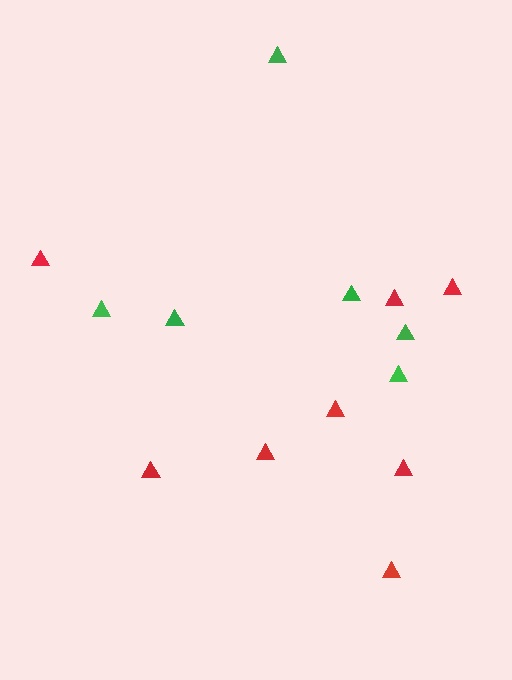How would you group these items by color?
There are 2 groups: one group of green triangles (6) and one group of red triangles (8).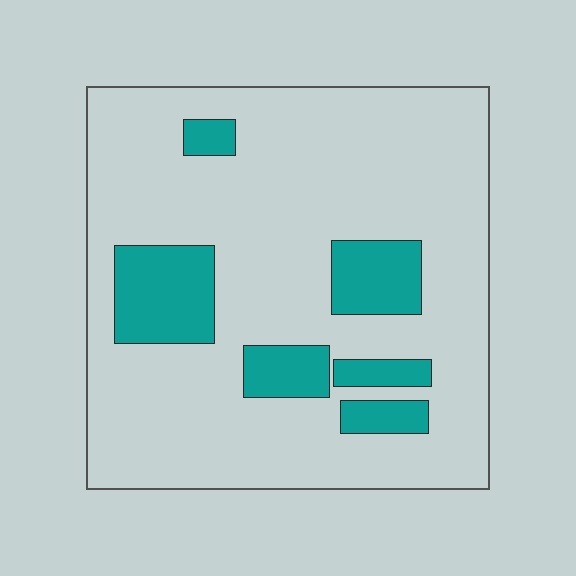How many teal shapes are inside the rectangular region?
6.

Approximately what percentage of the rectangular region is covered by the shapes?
Approximately 20%.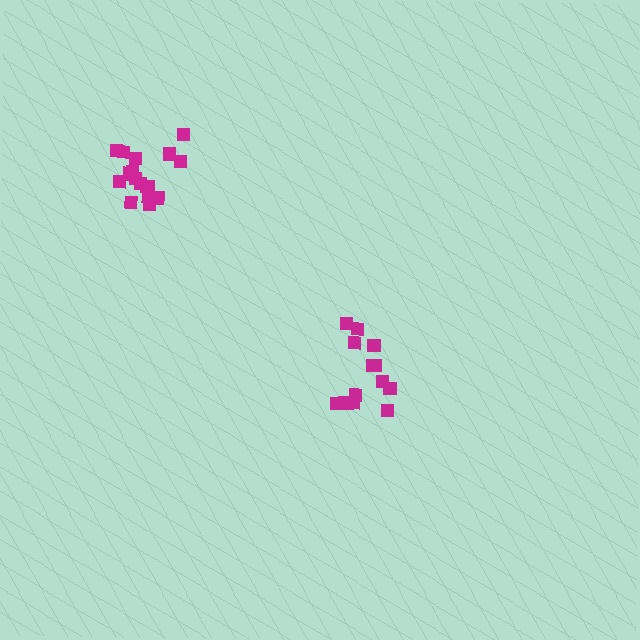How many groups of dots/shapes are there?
There are 2 groups.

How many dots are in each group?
Group 1: 14 dots, Group 2: 17 dots (31 total).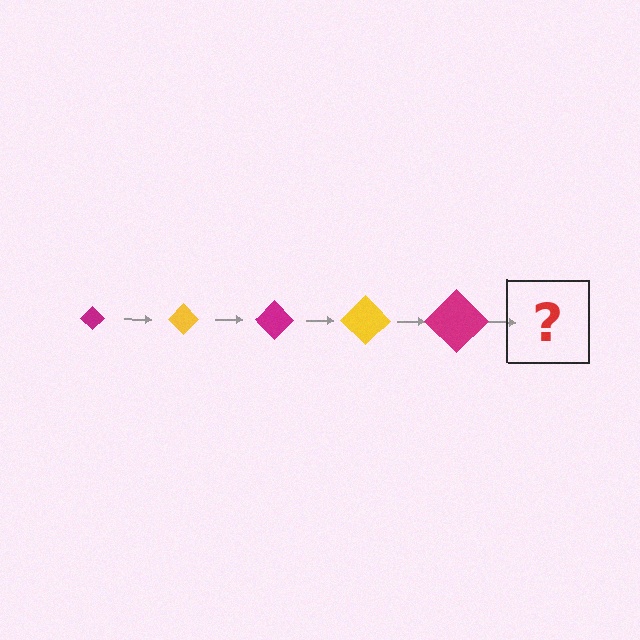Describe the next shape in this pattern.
It should be a yellow diamond, larger than the previous one.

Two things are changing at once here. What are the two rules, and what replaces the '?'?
The two rules are that the diamond grows larger each step and the color cycles through magenta and yellow. The '?' should be a yellow diamond, larger than the previous one.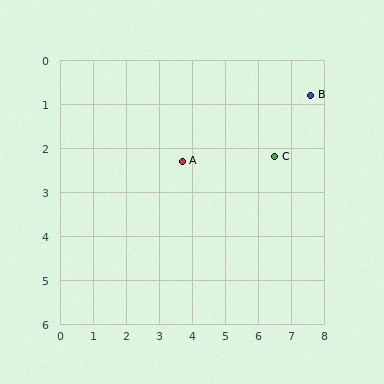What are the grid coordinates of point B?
Point B is at approximately (7.6, 0.8).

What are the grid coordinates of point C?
Point C is at approximately (6.5, 2.2).